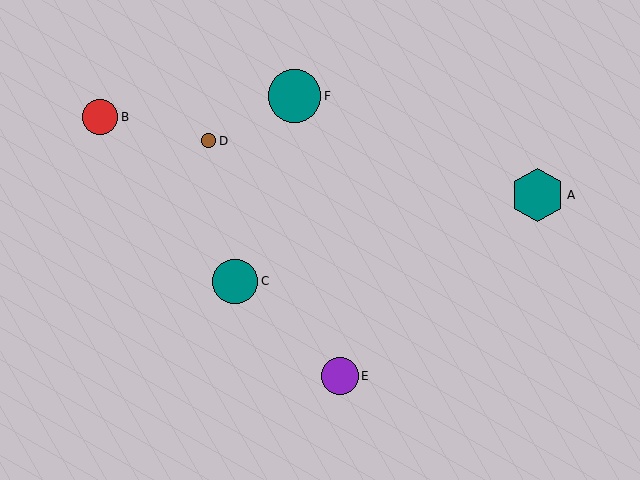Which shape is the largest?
The teal hexagon (labeled A) is the largest.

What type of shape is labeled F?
Shape F is a teal circle.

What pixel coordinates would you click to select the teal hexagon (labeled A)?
Click at (537, 195) to select the teal hexagon A.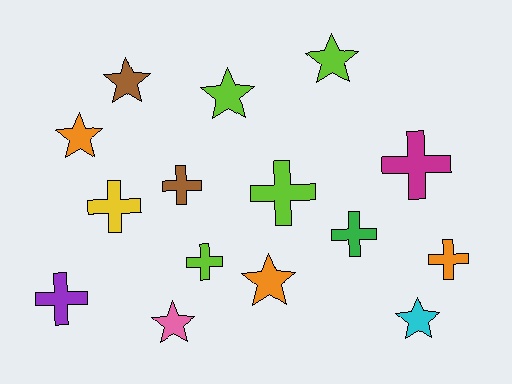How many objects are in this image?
There are 15 objects.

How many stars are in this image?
There are 7 stars.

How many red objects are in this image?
There are no red objects.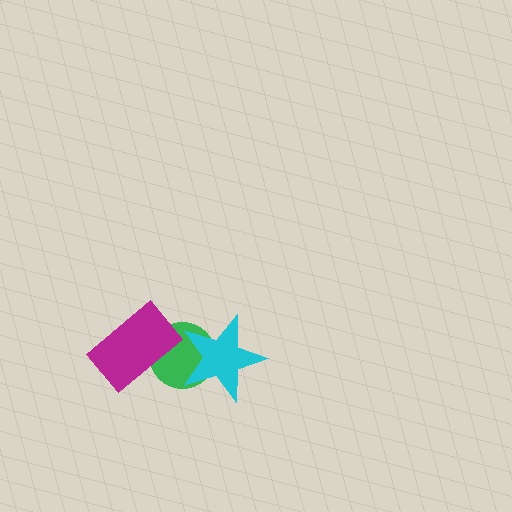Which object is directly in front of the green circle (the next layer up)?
The magenta rectangle is directly in front of the green circle.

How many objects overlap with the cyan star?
1 object overlaps with the cyan star.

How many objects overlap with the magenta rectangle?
1 object overlaps with the magenta rectangle.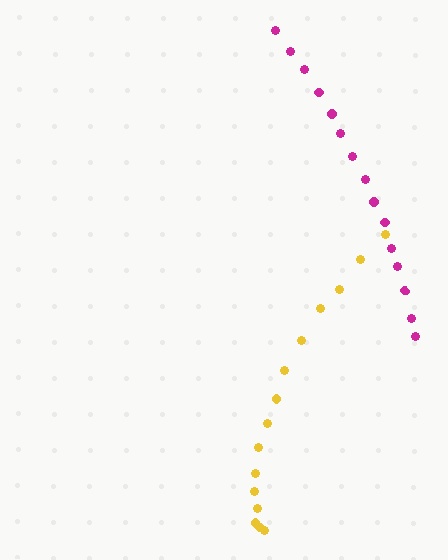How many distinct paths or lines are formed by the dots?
There are 2 distinct paths.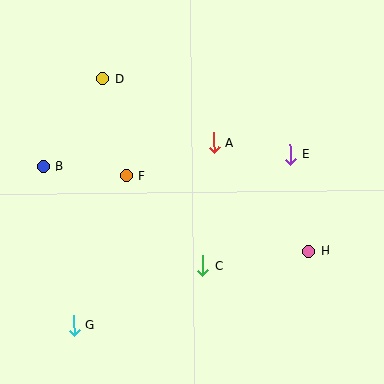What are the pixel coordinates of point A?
Point A is at (214, 143).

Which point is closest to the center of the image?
Point A at (214, 143) is closest to the center.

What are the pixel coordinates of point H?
Point H is at (308, 251).